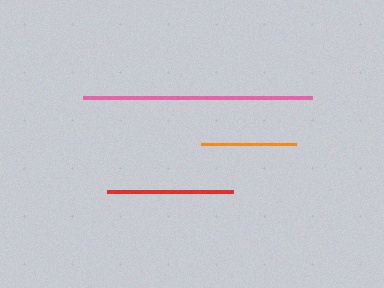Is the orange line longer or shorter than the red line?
The red line is longer than the orange line.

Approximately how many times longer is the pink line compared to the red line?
The pink line is approximately 1.8 times the length of the red line.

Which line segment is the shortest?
The orange line is the shortest at approximately 96 pixels.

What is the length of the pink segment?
The pink segment is approximately 229 pixels long.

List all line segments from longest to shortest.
From longest to shortest: pink, red, orange.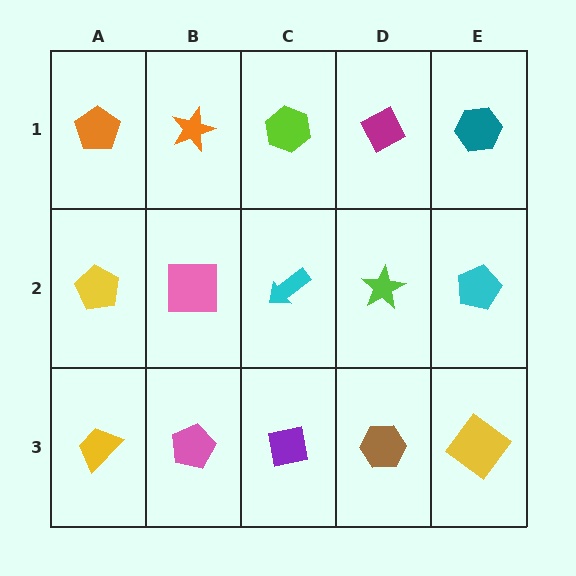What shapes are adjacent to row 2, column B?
An orange star (row 1, column B), a pink pentagon (row 3, column B), a yellow pentagon (row 2, column A), a cyan arrow (row 2, column C).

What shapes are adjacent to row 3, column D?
A lime star (row 2, column D), a purple square (row 3, column C), a yellow diamond (row 3, column E).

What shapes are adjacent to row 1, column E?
A cyan pentagon (row 2, column E), a magenta diamond (row 1, column D).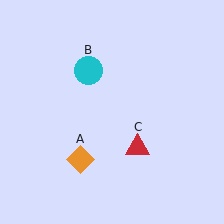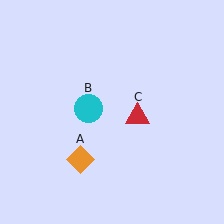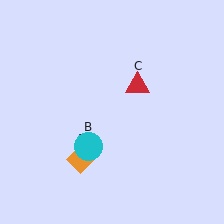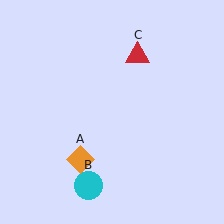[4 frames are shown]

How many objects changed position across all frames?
2 objects changed position: cyan circle (object B), red triangle (object C).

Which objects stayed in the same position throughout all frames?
Orange diamond (object A) remained stationary.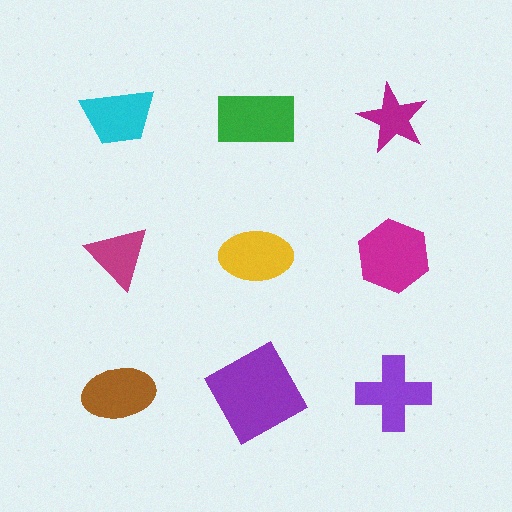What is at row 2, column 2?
A yellow ellipse.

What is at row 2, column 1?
A magenta triangle.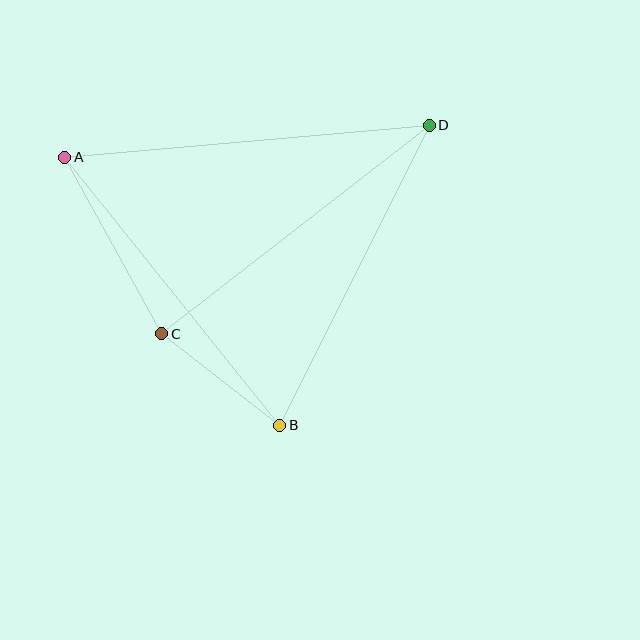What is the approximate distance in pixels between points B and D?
The distance between B and D is approximately 335 pixels.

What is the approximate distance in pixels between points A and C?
The distance between A and C is approximately 201 pixels.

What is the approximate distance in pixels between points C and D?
The distance between C and D is approximately 339 pixels.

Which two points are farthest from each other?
Points A and D are farthest from each other.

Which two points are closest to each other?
Points B and C are closest to each other.